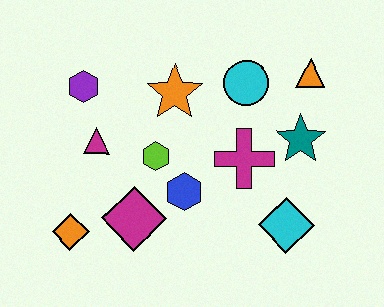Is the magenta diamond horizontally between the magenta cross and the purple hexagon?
Yes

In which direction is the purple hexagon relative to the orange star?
The purple hexagon is to the left of the orange star.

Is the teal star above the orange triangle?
No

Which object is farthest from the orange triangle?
The orange diamond is farthest from the orange triangle.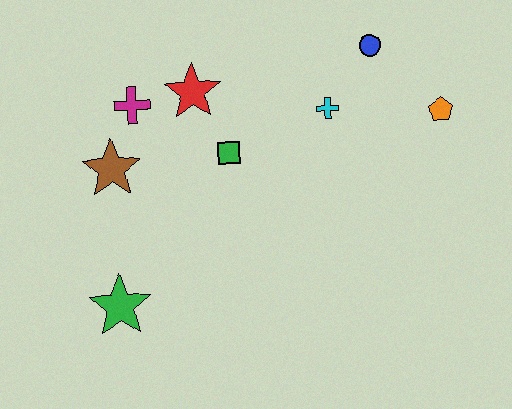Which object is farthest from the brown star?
The orange pentagon is farthest from the brown star.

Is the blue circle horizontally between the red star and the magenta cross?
No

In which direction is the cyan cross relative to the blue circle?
The cyan cross is below the blue circle.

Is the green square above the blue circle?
No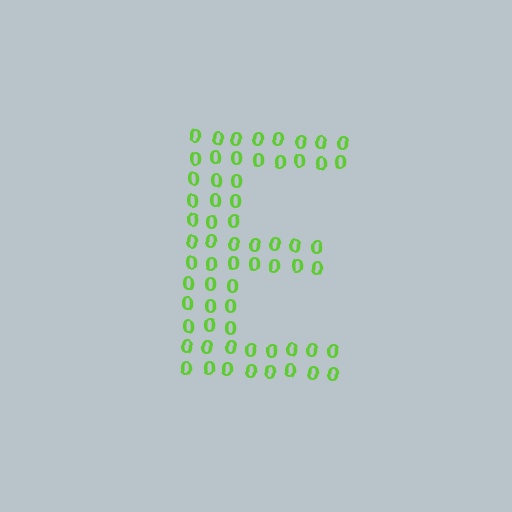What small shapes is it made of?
It is made of small digit 0's.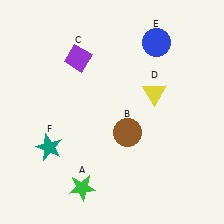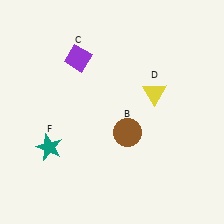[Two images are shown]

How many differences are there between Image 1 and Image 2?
There are 2 differences between the two images.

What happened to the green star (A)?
The green star (A) was removed in Image 2. It was in the bottom-left area of Image 1.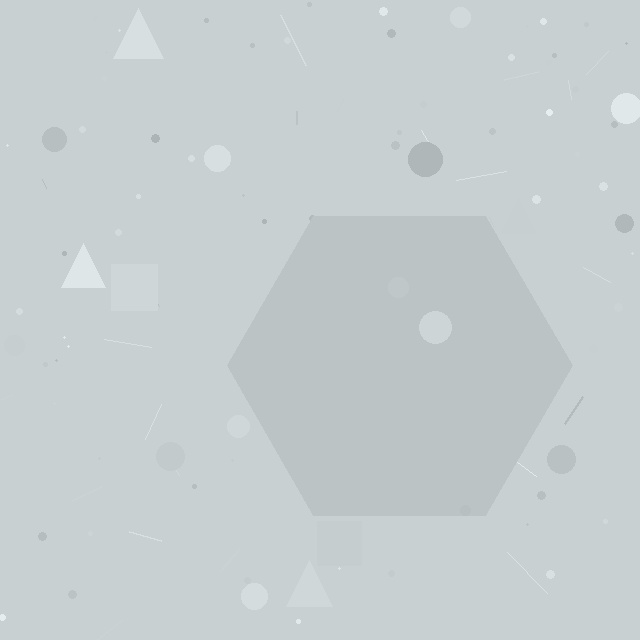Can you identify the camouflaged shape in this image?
The camouflaged shape is a hexagon.